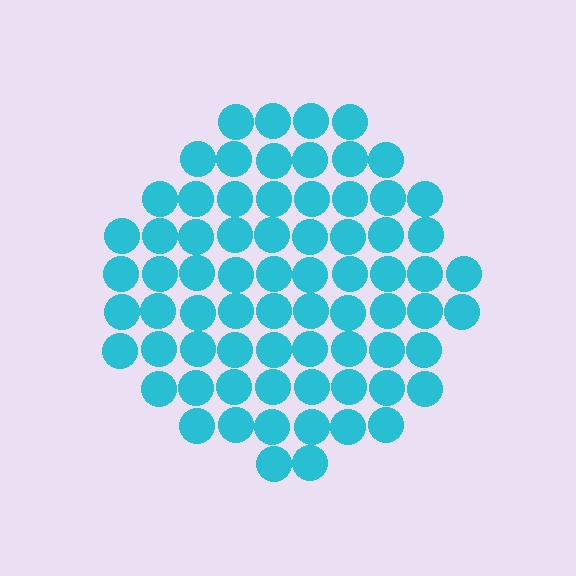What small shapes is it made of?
It is made of small circles.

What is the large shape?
The large shape is a circle.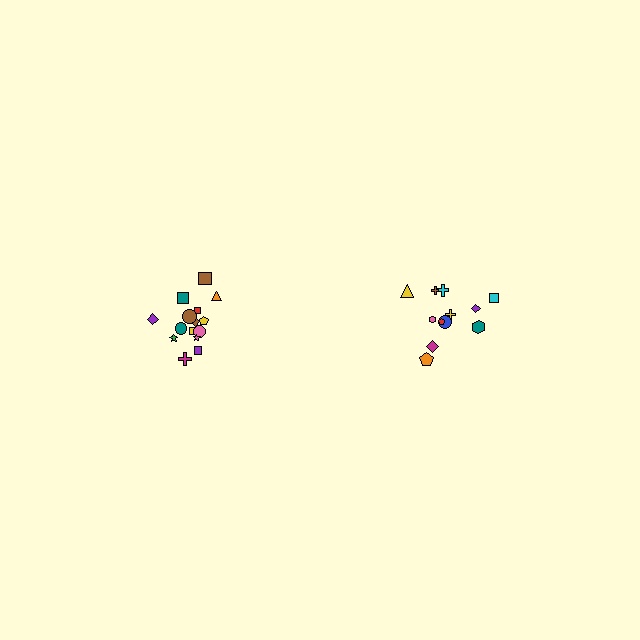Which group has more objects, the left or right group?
The left group.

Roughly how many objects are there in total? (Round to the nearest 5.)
Roughly 25 objects in total.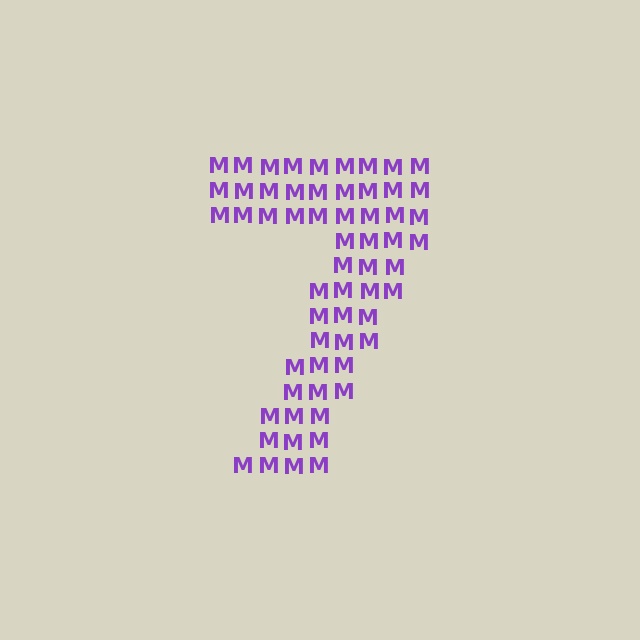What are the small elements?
The small elements are letter M's.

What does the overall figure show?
The overall figure shows the digit 7.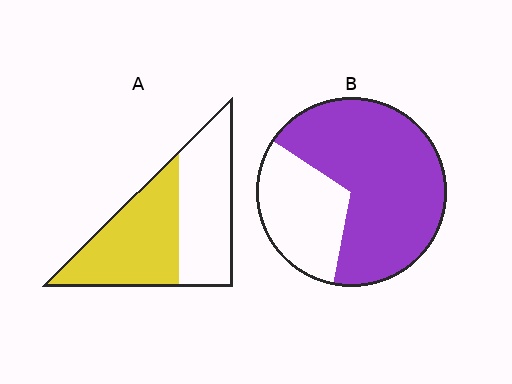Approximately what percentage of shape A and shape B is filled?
A is approximately 50% and B is approximately 70%.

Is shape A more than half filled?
Roughly half.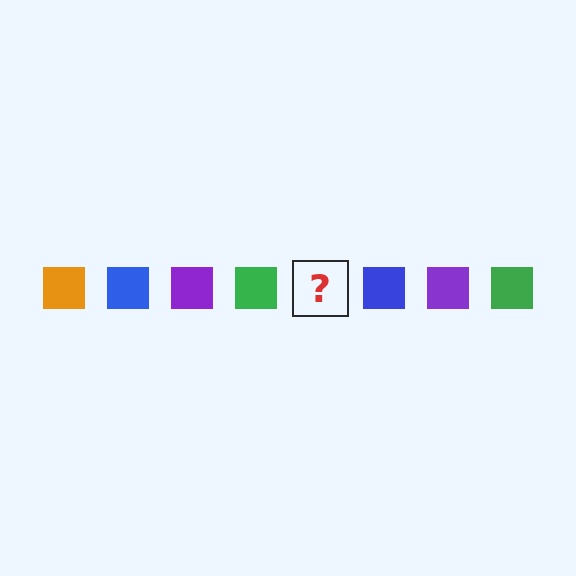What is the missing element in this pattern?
The missing element is an orange square.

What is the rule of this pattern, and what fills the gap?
The rule is that the pattern cycles through orange, blue, purple, green squares. The gap should be filled with an orange square.